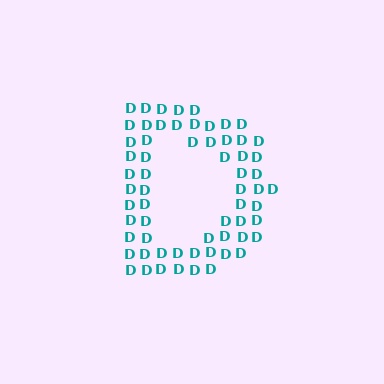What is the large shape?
The large shape is the letter D.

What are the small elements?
The small elements are letter D's.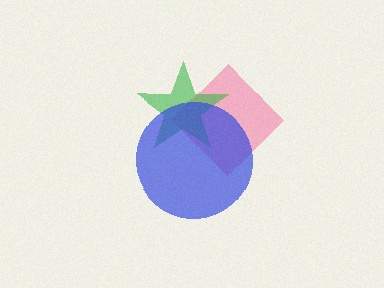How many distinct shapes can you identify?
There are 3 distinct shapes: a pink diamond, a green star, a blue circle.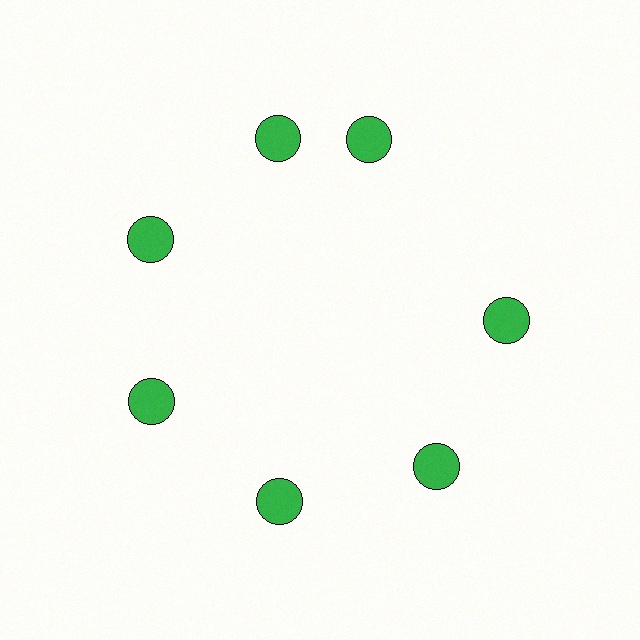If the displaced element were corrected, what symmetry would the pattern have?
It would have 7-fold rotational symmetry — the pattern would map onto itself every 51 degrees.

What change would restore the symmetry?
The symmetry would be restored by rotating it back into even spacing with its neighbors so that all 7 circles sit at equal angles and equal distance from the center.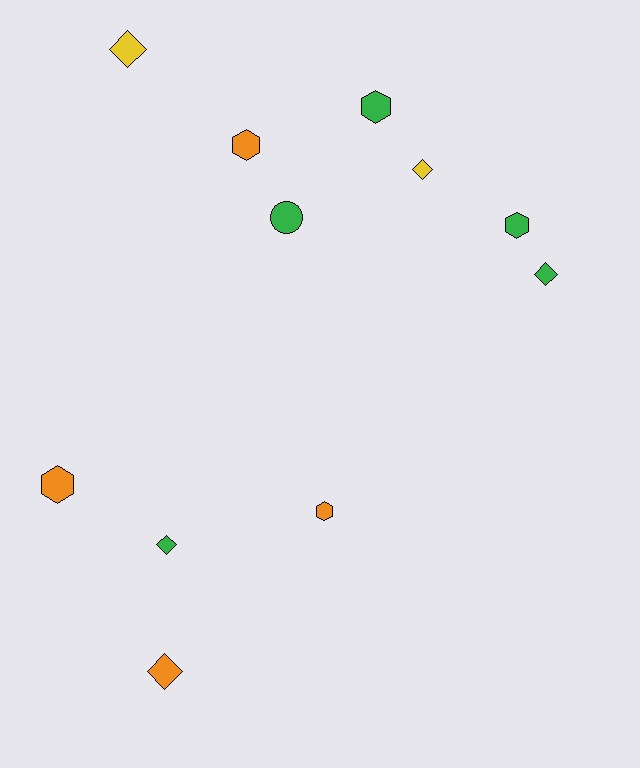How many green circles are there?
There is 1 green circle.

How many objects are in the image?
There are 11 objects.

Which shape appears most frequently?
Hexagon, with 5 objects.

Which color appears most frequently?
Green, with 5 objects.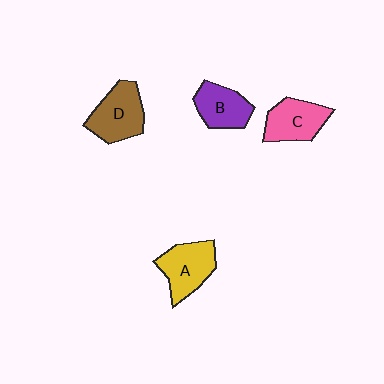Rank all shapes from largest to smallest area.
From largest to smallest: D (brown), A (yellow), C (pink), B (purple).